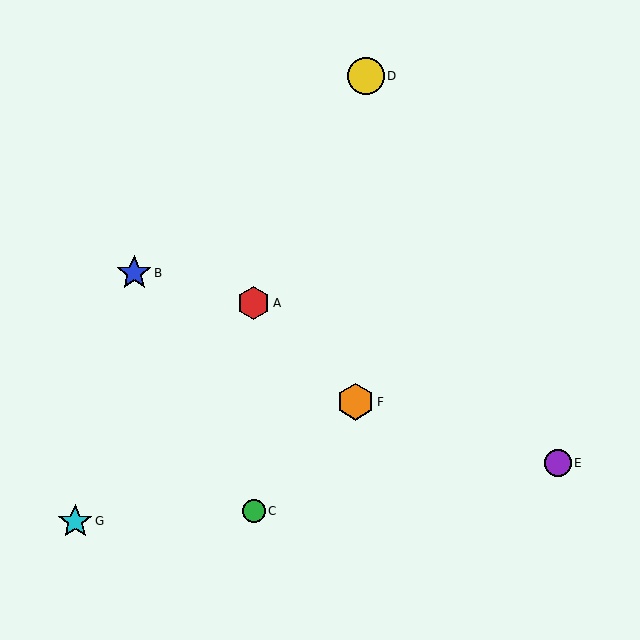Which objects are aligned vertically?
Objects A, C are aligned vertically.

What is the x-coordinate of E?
Object E is at x≈558.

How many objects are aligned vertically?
2 objects (A, C) are aligned vertically.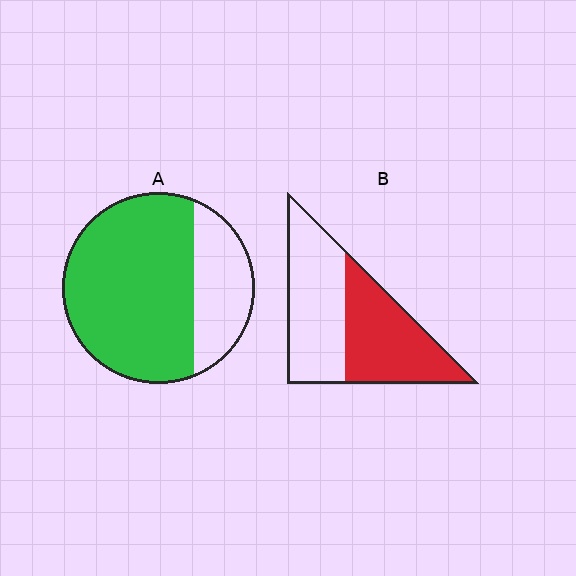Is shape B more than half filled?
Roughly half.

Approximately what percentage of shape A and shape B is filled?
A is approximately 75% and B is approximately 50%.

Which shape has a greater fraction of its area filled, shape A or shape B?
Shape A.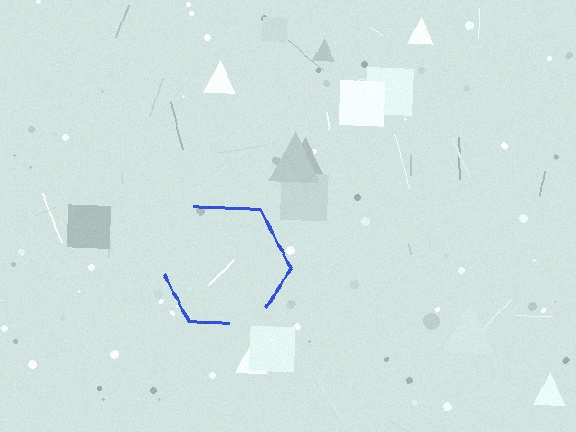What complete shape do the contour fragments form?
The contour fragments form a hexagon.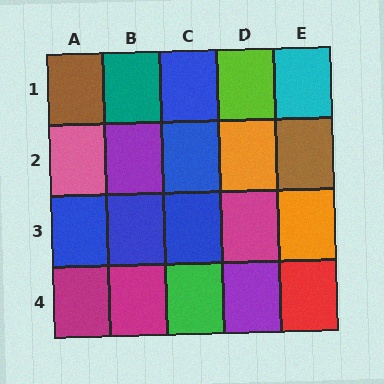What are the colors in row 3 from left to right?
Blue, blue, blue, magenta, orange.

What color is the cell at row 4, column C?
Green.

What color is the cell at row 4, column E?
Red.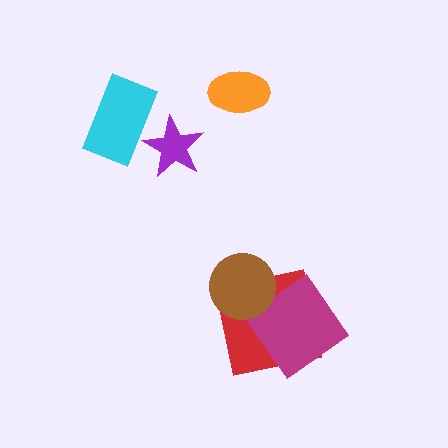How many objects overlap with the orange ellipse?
0 objects overlap with the orange ellipse.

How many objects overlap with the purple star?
1 object overlaps with the purple star.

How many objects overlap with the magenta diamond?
1 object overlaps with the magenta diamond.